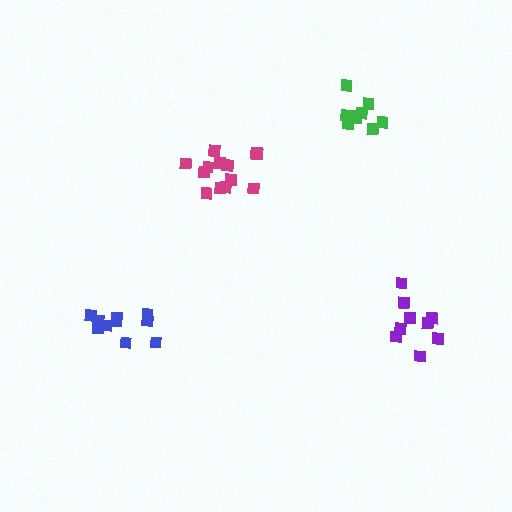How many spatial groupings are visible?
There are 4 spatial groupings.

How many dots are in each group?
Group 1: 10 dots, Group 2: 13 dots, Group 3: 9 dots, Group 4: 9 dots (41 total).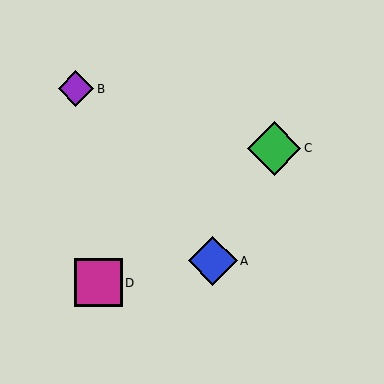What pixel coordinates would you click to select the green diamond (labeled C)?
Click at (274, 148) to select the green diamond C.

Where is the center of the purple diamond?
The center of the purple diamond is at (76, 89).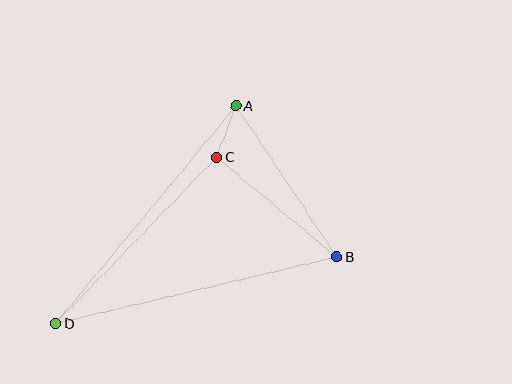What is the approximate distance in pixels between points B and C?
The distance between B and C is approximately 156 pixels.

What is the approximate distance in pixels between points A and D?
The distance between A and D is approximately 283 pixels.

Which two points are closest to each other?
Points A and C are closest to each other.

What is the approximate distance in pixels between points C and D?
The distance between C and D is approximately 231 pixels.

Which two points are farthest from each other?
Points B and D are farthest from each other.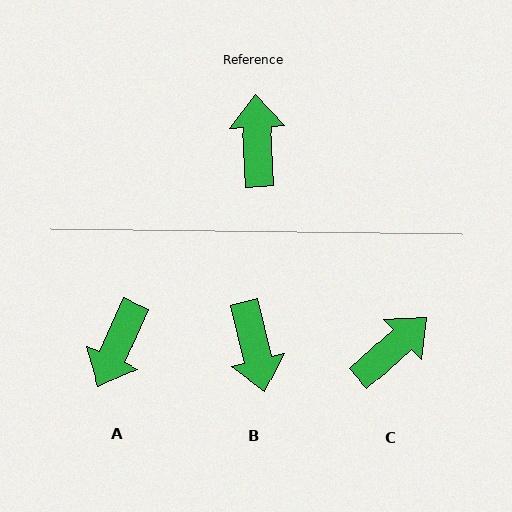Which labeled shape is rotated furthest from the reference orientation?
B, about 170 degrees away.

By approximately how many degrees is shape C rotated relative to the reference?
Approximately 50 degrees clockwise.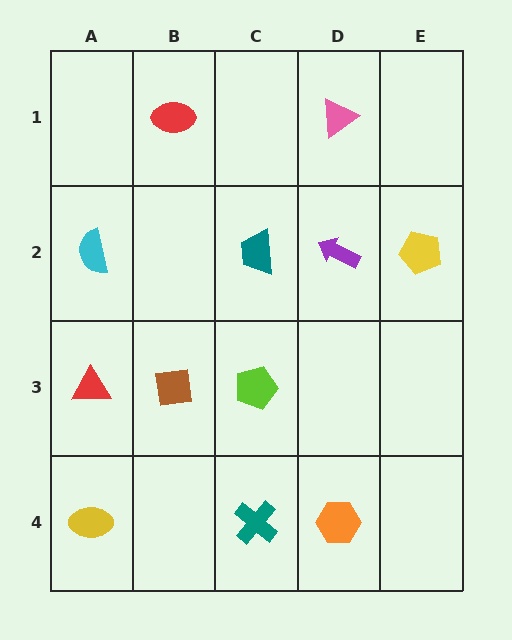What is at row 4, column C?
A teal cross.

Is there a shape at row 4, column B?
No, that cell is empty.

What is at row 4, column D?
An orange hexagon.